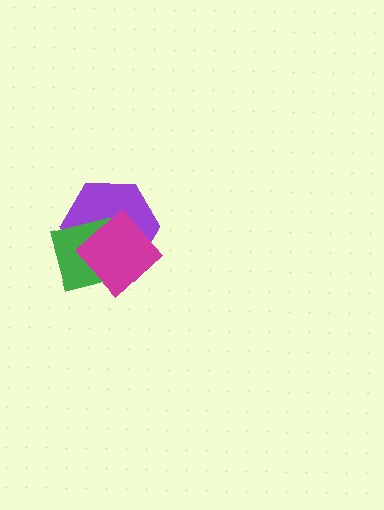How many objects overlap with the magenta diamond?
2 objects overlap with the magenta diamond.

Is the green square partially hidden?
Yes, it is partially covered by another shape.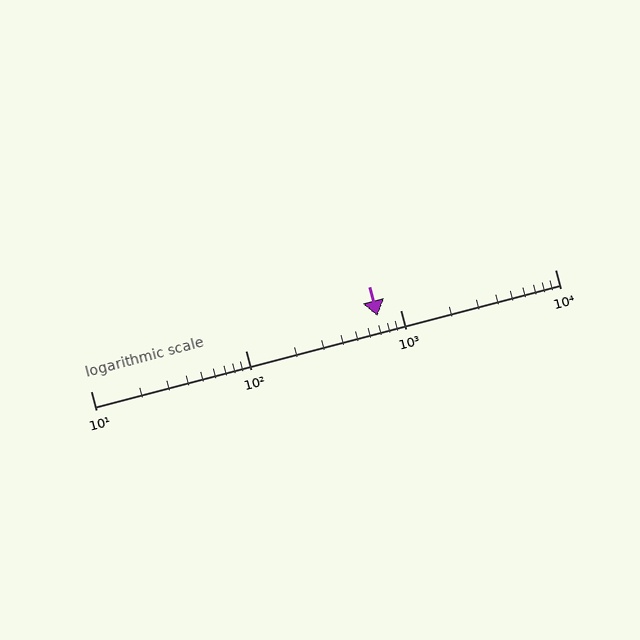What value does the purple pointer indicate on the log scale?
The pointer indicates approximately 710.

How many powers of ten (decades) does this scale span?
The scale spans 3 decades, from 10 to 10000.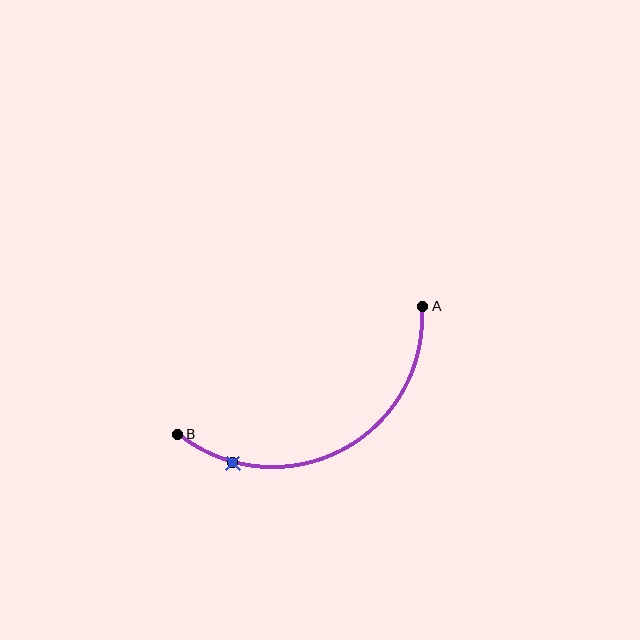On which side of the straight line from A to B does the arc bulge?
The arc bulges below the straight line connecting A and B.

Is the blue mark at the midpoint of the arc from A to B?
No. The blue mark lies on the arc but is closer to endpoint B. The arc midpoint would be at the point on the curve equidistant along the arc from both A and B.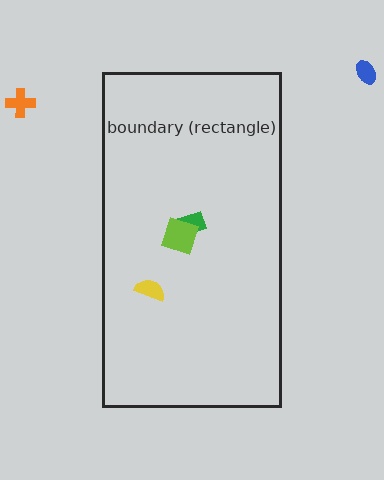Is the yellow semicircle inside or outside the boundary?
Inside.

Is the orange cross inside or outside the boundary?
Outside.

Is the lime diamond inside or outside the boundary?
Inside.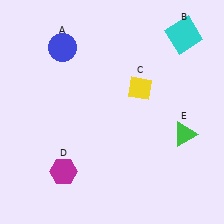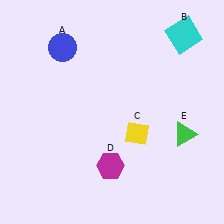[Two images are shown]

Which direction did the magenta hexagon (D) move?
The magenta hexagon (D) moved right.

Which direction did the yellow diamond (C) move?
The yellow diamond (C) moved down.